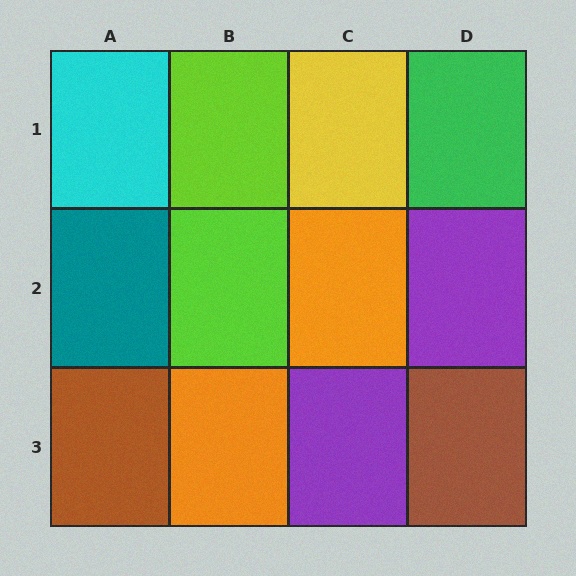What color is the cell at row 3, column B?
Orange.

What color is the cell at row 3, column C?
Purple.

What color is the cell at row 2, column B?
Lime.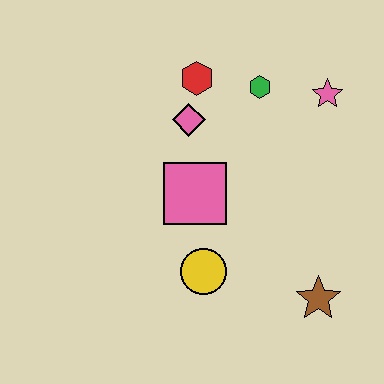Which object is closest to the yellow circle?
The pink square is closest to the yellow circle.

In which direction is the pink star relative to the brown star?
The pink star is above the brown star.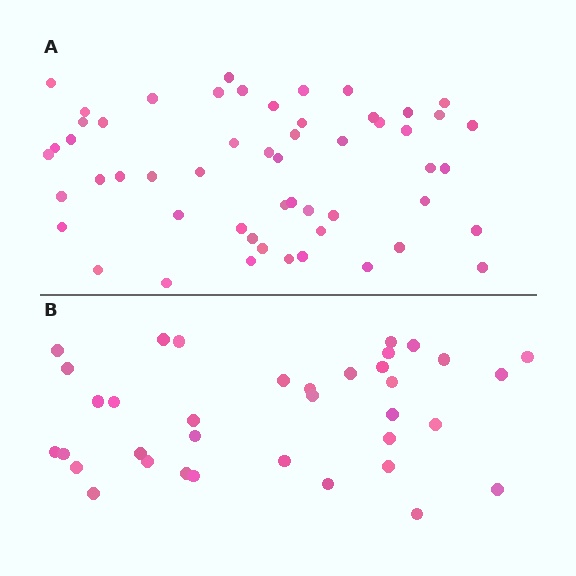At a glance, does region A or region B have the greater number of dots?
Region A (the top region) has more dots.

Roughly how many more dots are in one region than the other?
Region A has approximately 20 more dots than region B.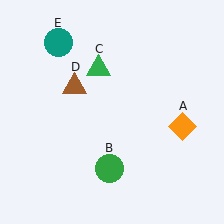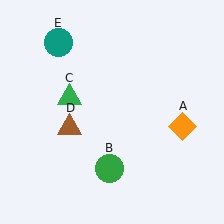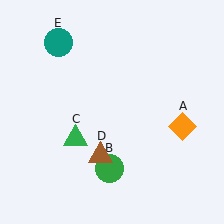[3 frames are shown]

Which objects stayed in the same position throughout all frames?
Orange diamond (object A) and green circle (object B) and teal circle (object E) remained stationary.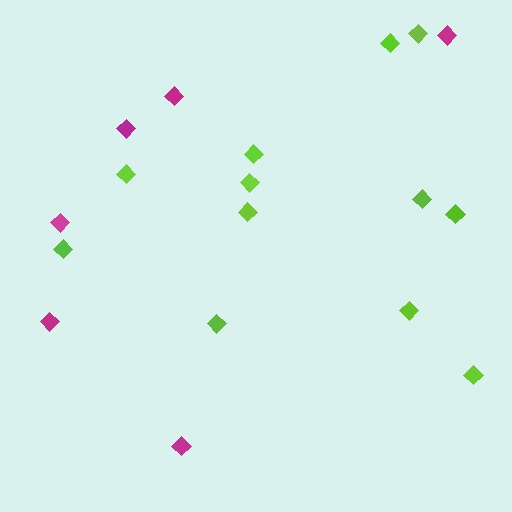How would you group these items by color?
There are 2 groups: one group of magenta diamonds (6) and one group of lime diamonds (12).